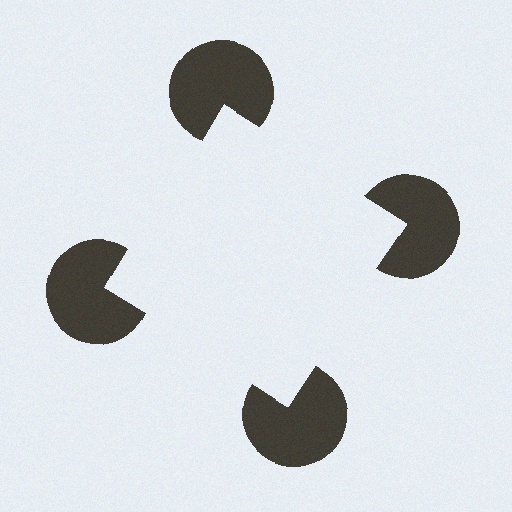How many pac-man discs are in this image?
There are 4 — one at each vertex of the illusory square.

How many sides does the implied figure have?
4 sides.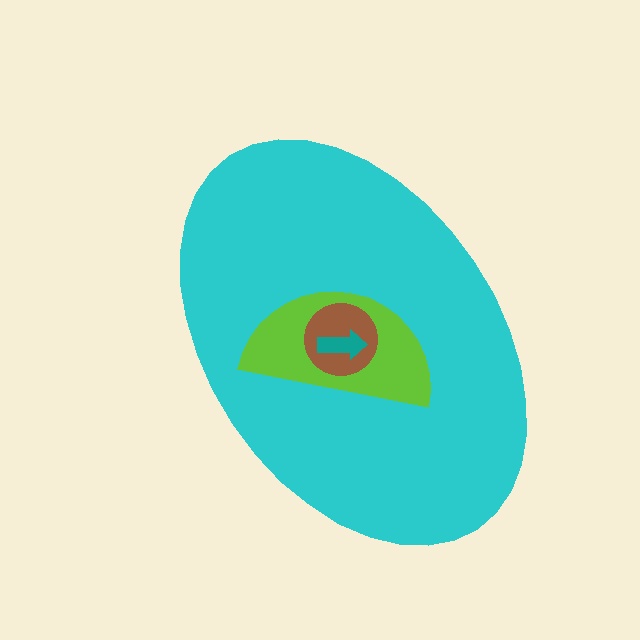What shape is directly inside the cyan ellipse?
The lime semicircle.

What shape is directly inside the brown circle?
The teal arrow.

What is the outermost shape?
The cyan ellipse.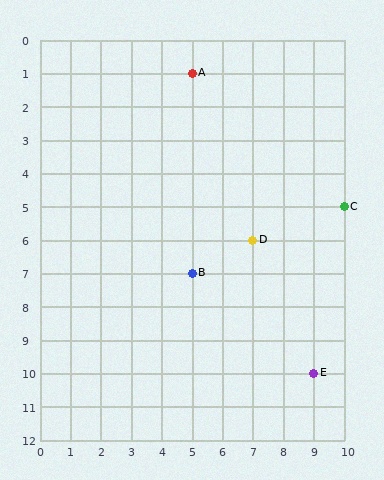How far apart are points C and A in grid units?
Points C and A are 5 columns and 4 rows apart (about 6.4 grid units diagonally).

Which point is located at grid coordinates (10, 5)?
Point C is at (10, 5).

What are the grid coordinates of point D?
Point D is at grid coordinates (7, 6).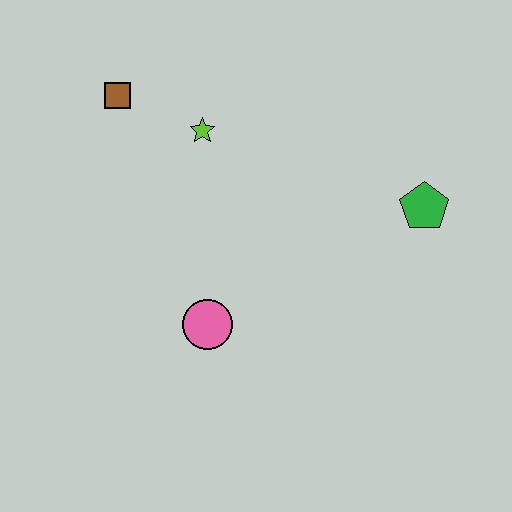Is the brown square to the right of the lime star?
No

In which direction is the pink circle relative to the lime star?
The pink circle is below the lime star.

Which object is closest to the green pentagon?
The lime star is closest to the green pentagon.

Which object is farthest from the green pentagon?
The brown square is farthest from the green pentagon.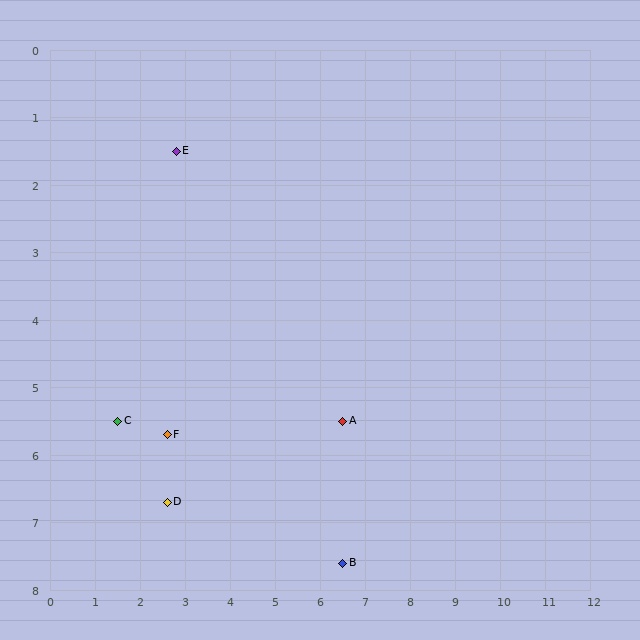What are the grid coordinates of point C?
Point C is at approximately (1.5, 5.5).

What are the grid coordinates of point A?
Point A is at approximately (6.5, 5.5).